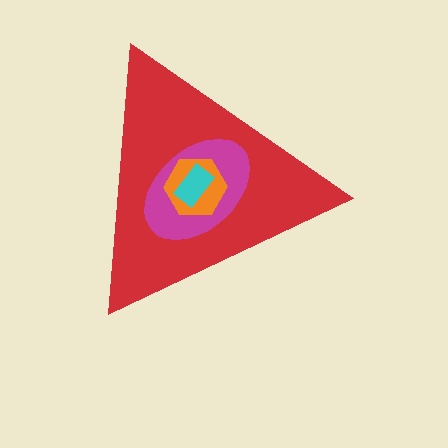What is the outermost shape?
The red triangle.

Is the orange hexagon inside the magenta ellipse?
Yes.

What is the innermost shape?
The cyan rectangle.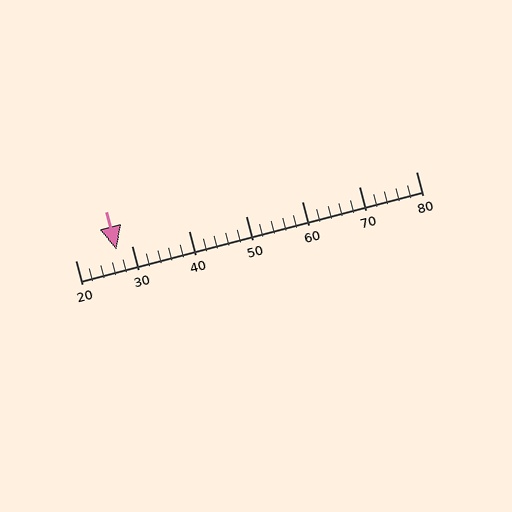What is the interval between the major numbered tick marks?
The major tick marks are spaced 10 units apart.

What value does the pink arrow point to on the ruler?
The pink arrow points to approximately 27.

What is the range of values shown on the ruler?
The ruler shows values from 20 to 80.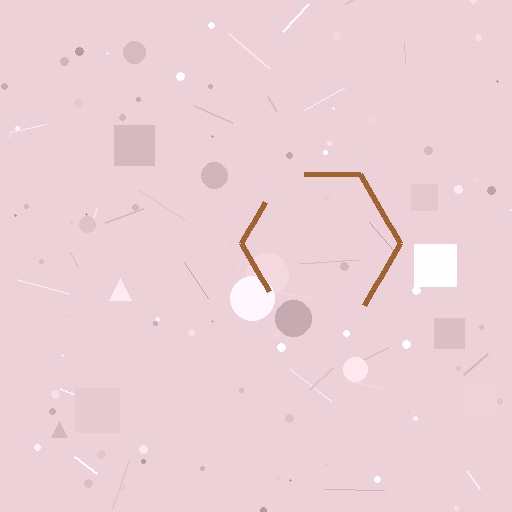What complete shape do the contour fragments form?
The contour fragments form a hexagon.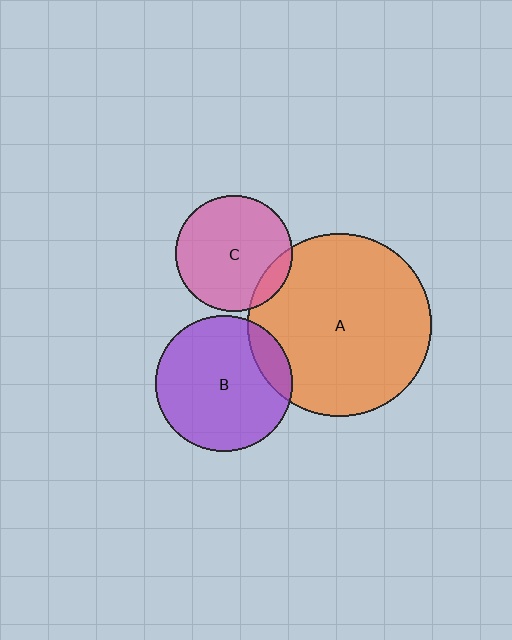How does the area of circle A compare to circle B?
Approximately 1.8 times.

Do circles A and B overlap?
Yes.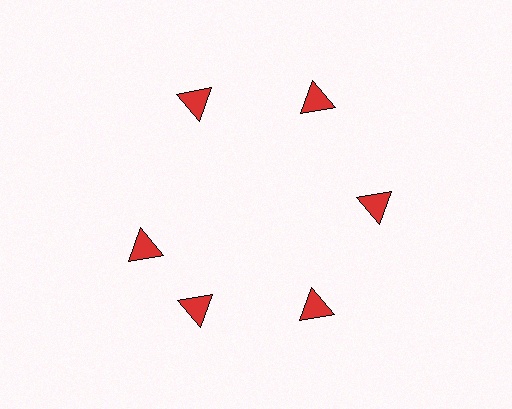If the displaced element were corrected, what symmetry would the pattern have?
It would have 6-fold rotational symmetry — the pattern would map onto itself every 60 degrees.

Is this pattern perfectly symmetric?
No. The 6 red triangles are arranged in a ring, but one element near the 9 o'clock position is rotated out of alignment along the ring, breaking the 6-fold rotational symmetry.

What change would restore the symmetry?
The symmetry would be restored by rotating it back into even spacing with its neighbors so that all 6 triangles sit at equal angles and equal distance from the center.